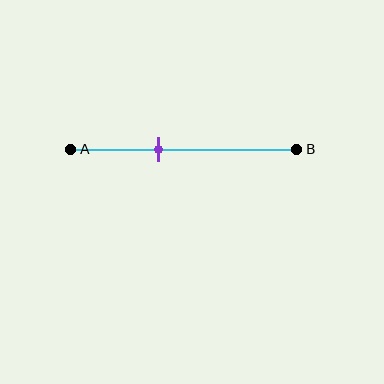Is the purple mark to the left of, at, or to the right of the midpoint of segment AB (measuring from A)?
The purple mark is to the left of the midpoint of segment AB.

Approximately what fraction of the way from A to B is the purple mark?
The purple mark is approximately 40% of the way from A to B.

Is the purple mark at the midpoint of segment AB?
No, the mark is at about 40% from A, not at the 50% midpoint.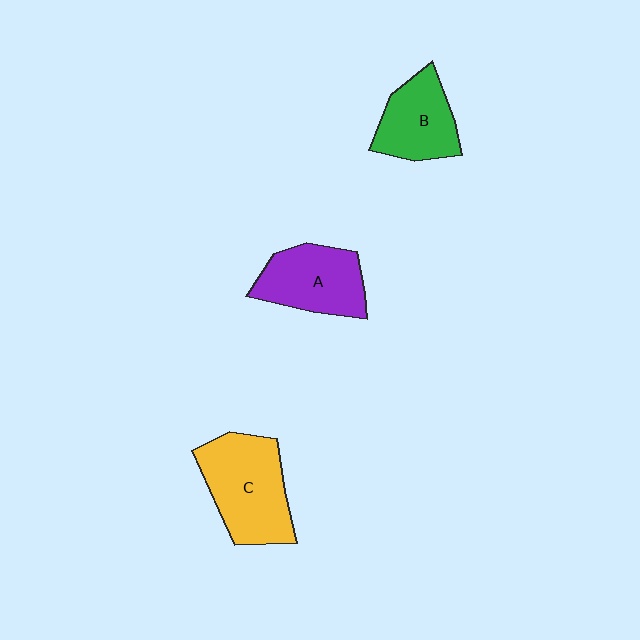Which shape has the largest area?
Shape C (yellow).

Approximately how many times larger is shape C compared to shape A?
Approximately 1.3 times.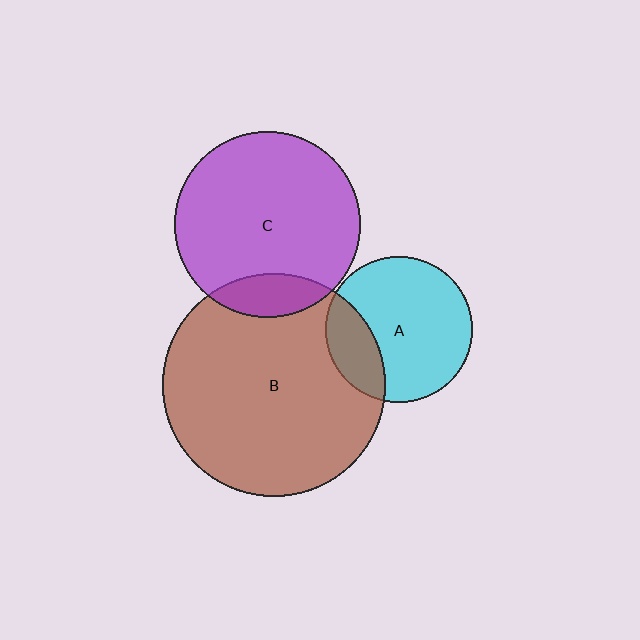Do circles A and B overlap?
Yes.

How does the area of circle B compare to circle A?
Approximately 2.3 times.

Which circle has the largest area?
Circle B (brown).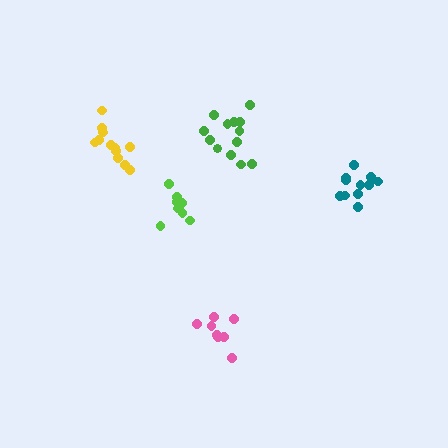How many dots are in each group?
Group 1: 12 dots, Group 2: 8 dots, Group 3: 11 dots, Group 4: 13 dots, Group 5: 8 dots (52 total).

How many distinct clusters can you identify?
There are 5 distinct clusters.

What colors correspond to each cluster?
The clusters are colored: yellow, pink, teal, green, lime.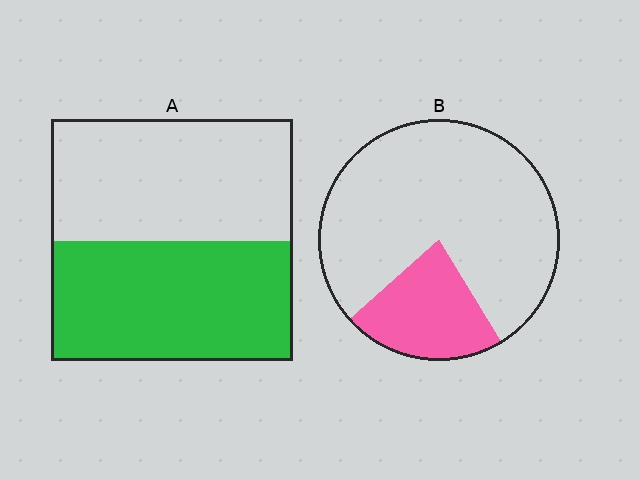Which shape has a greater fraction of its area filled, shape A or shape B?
Shape A.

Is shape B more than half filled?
No.